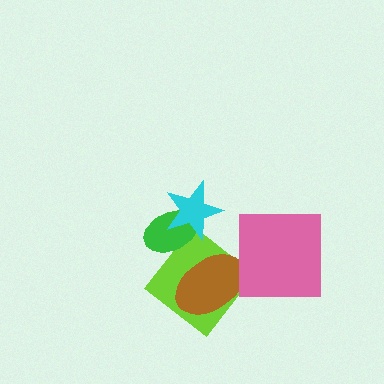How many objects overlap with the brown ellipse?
1 object overlaps with the brown ellipse.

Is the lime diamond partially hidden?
Yes, it is partially covered by another shape.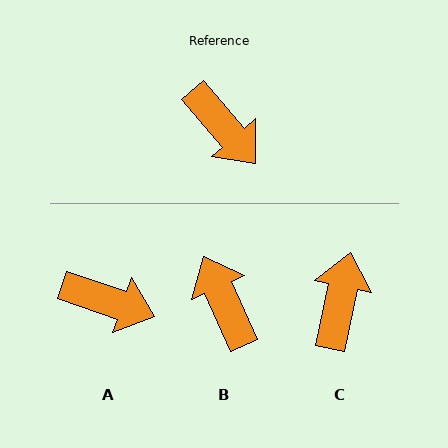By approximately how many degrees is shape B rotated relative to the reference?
Approximately 164 degrees counter-clockwise.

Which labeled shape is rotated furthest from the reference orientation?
B, about 164 degrees away.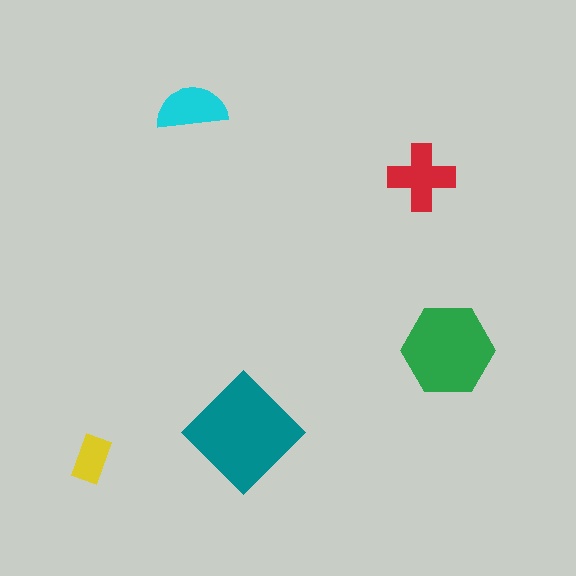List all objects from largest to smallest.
The teal diamond, the green hexagon, the red cross, the cyan semicircle, the yellow rectangle.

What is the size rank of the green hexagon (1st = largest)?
2nd.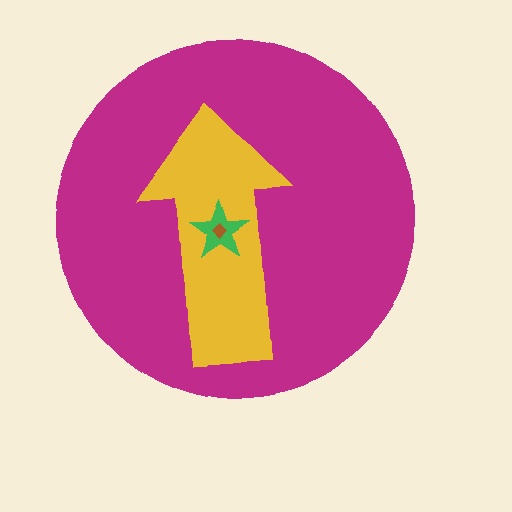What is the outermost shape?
The magenta circle.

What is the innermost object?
The brown diamond.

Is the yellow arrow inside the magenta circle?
Yes.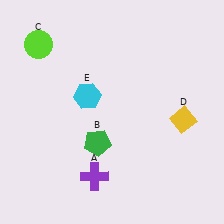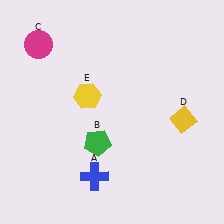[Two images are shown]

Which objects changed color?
A changed from purple to blue. C changed from lime to magenta. E changed from cyan to yellow.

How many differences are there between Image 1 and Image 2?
There are 3 differences between the two images.